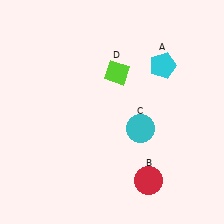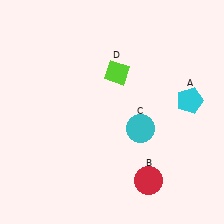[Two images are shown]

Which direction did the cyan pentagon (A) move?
The cyan pentagon (A) moved down.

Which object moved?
The cyan pentagon (A) moved down.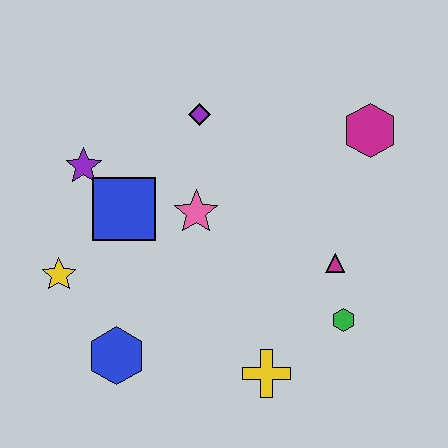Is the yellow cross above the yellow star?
No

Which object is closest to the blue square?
The purple star is closest to the blue square.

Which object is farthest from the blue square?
The magenta hexagon is farthest from the blue square.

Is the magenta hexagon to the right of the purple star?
Yes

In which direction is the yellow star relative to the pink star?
The yellow star is to the left of the pink star.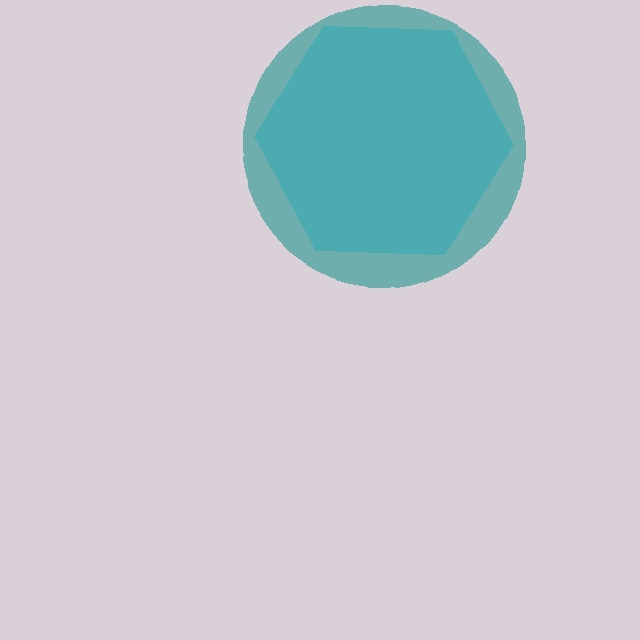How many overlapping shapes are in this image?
There are 2 overlapping shapes in the image.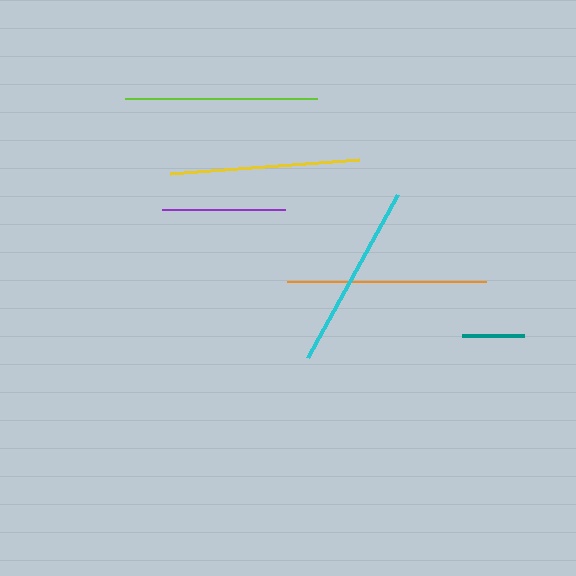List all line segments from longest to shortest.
From longest to shortest: orange, lime, yellow, cyan, purple, teal.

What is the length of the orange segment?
The orange segment is approximately 199 pixels long.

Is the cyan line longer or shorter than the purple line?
The cyan line is longer than the purple line.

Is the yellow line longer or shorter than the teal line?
The yellow line is longer than the teal line.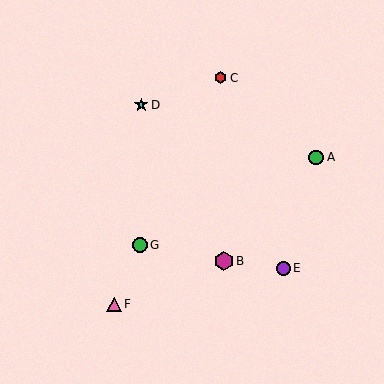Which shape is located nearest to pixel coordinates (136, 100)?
The cyan star (labeled D) at (141, 105) is nearest to that location.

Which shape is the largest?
The magenta hexagon (labeled B) is the largest.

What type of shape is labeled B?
Shape B is a magenta hexagon.